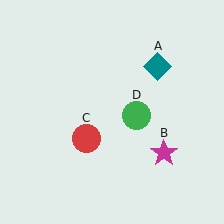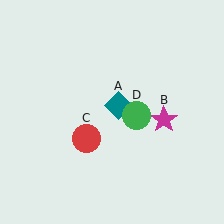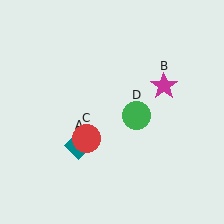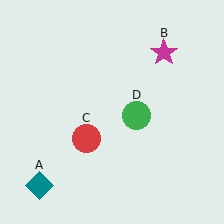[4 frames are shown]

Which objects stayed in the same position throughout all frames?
Red circle (object C) and green circle (object D) remained stationary.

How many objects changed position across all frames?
2 objects changed position: teal diamond (object A), magenta star (object B).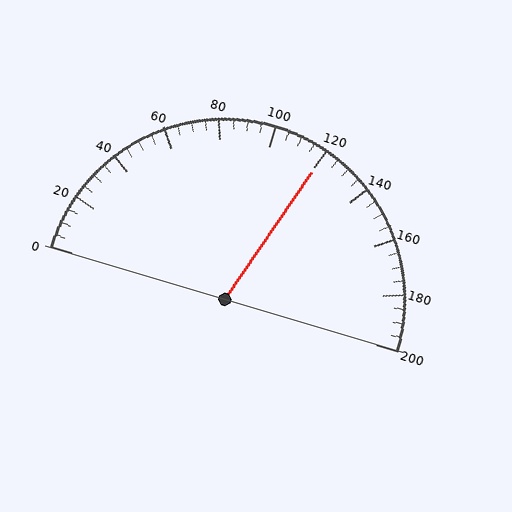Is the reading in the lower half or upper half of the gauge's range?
The reading is in the upper half of the range (0 to 200).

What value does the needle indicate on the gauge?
The needle indicates approximately 120.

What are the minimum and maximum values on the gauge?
The gauge ranges from 0 to 200.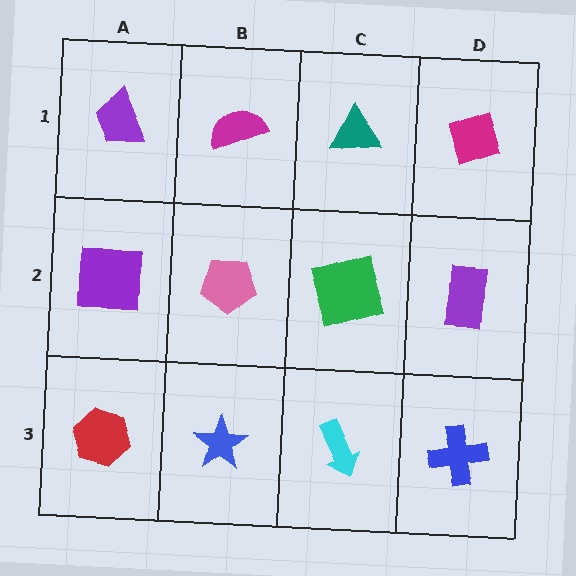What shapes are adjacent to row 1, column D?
A purple rectangle (row 2, column D), a teal triangle (row 1, column C).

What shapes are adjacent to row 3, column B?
A pink pentagon (row 2, column B), a red hexagon (row 3, column A), a cyan arrow (row 3, column C).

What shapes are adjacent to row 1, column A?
A purple square (row 2, column A), a magenta semicircle (row 1, column B).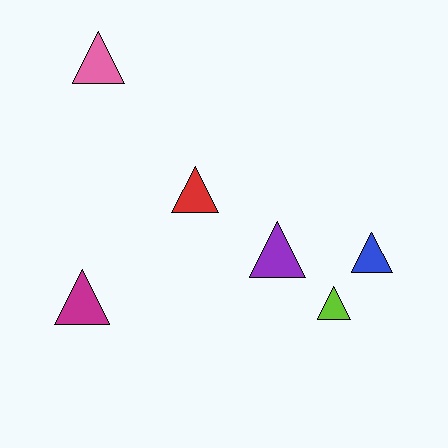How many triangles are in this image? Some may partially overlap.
There are 6 triangles.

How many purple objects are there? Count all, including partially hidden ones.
There is 1 purple object.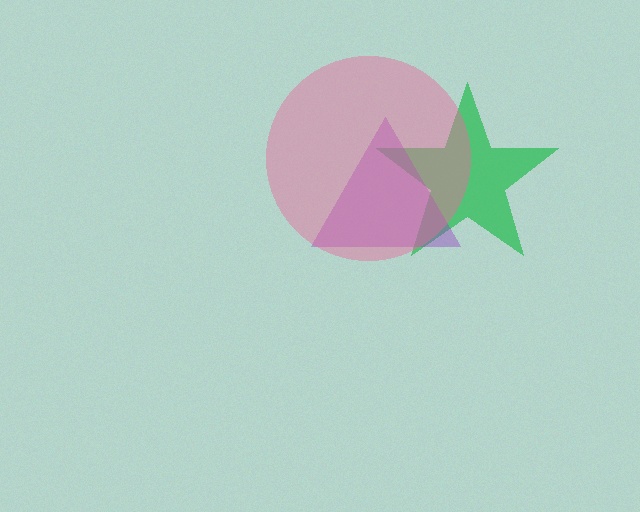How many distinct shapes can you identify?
There are 3 distinct shapes: a green star, a purple triangle, a pink circle.